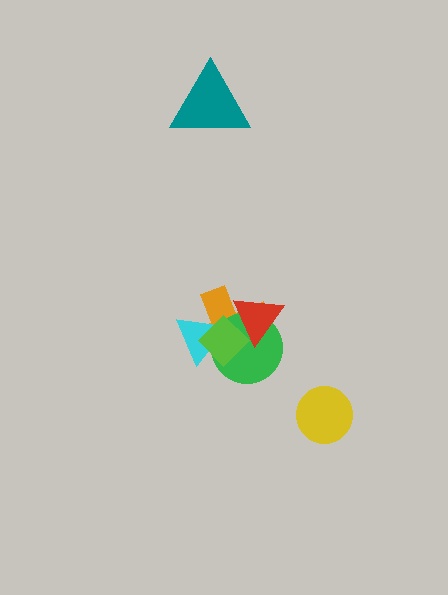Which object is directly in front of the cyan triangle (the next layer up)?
The green circle is directly in front of the cyan triangle.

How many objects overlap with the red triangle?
3 objects overlap with the red triangle.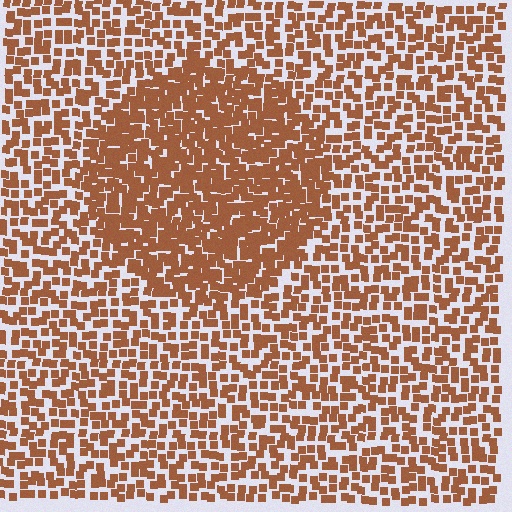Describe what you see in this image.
The image contains small brown elements arranged at two different densities. A circle-shaped region is visible where the elements are more densely packed than the surrounding area.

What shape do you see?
I see a circle.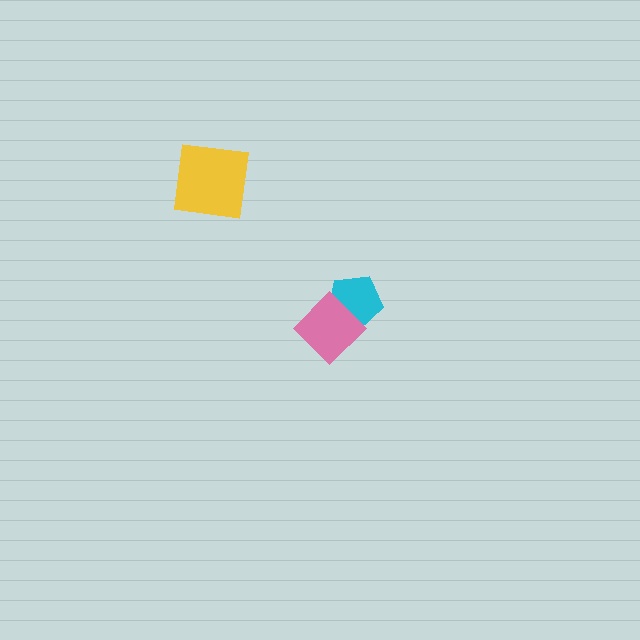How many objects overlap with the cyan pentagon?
1 object overlaps with the cyan pentagon.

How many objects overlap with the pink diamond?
1 object overlaps with the pink diamond.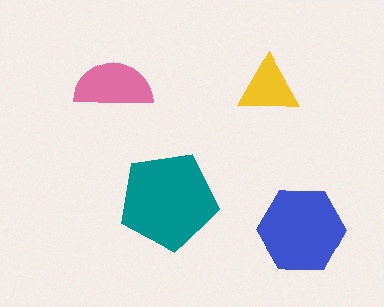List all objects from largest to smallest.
The teal pentagon, the blue hexagon, the pink semicircle, the yellow triangle.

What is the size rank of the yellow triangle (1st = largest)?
4th.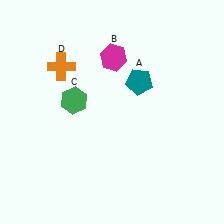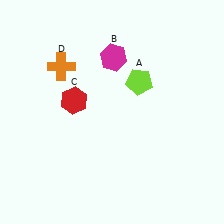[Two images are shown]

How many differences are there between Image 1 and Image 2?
There are 2 differences between the two images.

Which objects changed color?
A changed from teal to lime. C changed from green to red.